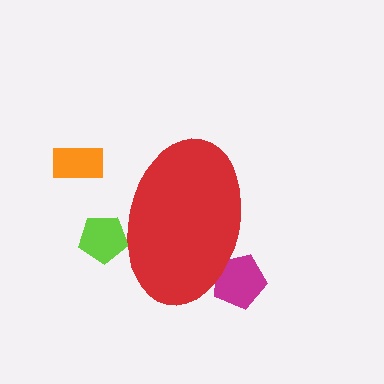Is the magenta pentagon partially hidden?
Yes, the magenta pentagon is partially hidden behind the red ellipse.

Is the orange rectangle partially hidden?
No, the orange rectangle is fully visible.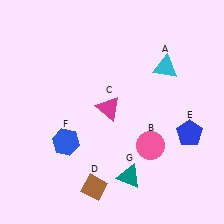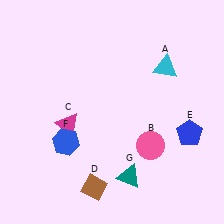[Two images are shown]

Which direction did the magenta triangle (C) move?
The magenta triangle (C) moved left.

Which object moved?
The magenta triangle (C) moved left.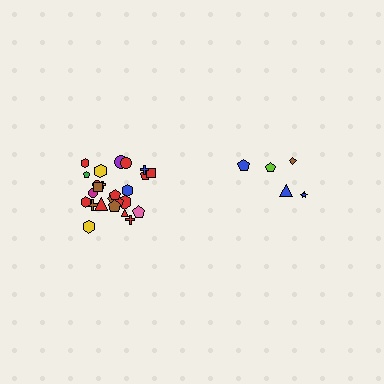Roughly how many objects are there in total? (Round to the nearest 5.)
Roughly 30 objects in total.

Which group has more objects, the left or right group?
The left group.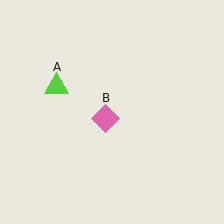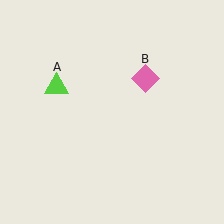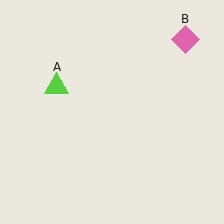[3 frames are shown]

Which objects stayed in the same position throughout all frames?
Lime triangle (object A) remained stationary.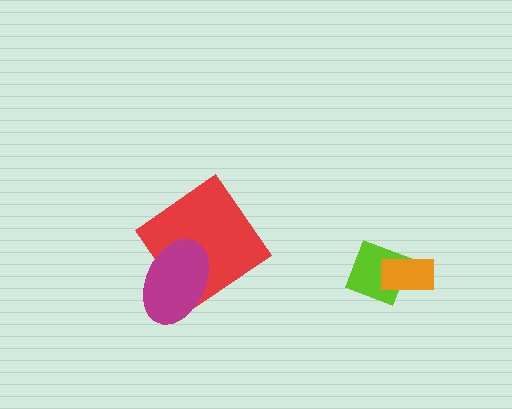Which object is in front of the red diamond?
The magenta ellipse is in front of the red diamond.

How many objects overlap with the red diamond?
1 object overlaps with the red diamond.